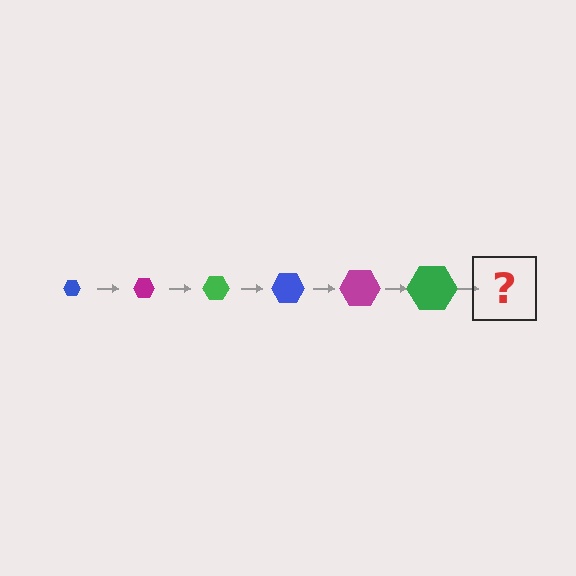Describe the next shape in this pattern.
It should be a blue hexagon, larger than the previous one.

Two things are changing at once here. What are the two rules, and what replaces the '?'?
The two rules are that the hexagon grows larger each step and the color cycles through blue, magenta, and green. The '?' should be a blue hexagon, larger than the previous one.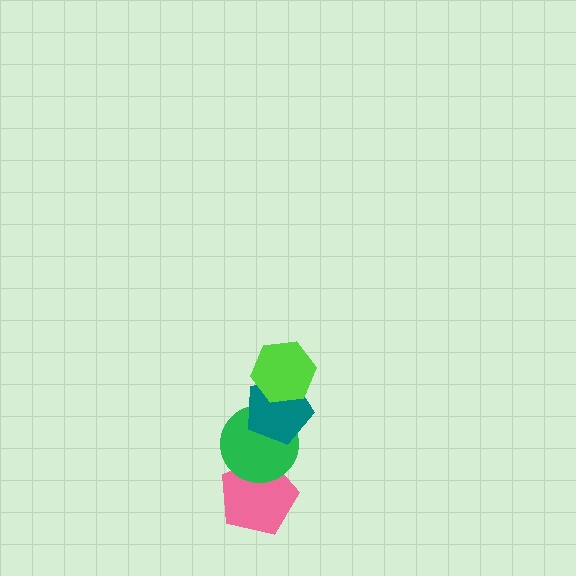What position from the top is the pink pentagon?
The pink pentagon is 4th from the top.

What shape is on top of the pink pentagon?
The green circle is on top of the pink pentagon.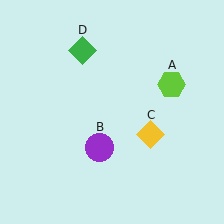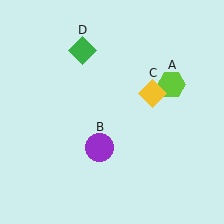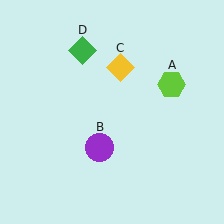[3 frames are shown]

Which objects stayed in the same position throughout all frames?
Lime hexagon (object A) and purple circle (object B) and green diamond (object D) remained stationary.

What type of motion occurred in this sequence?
The yellow diamond (object C) rotated counterclockwise around the center of the scene.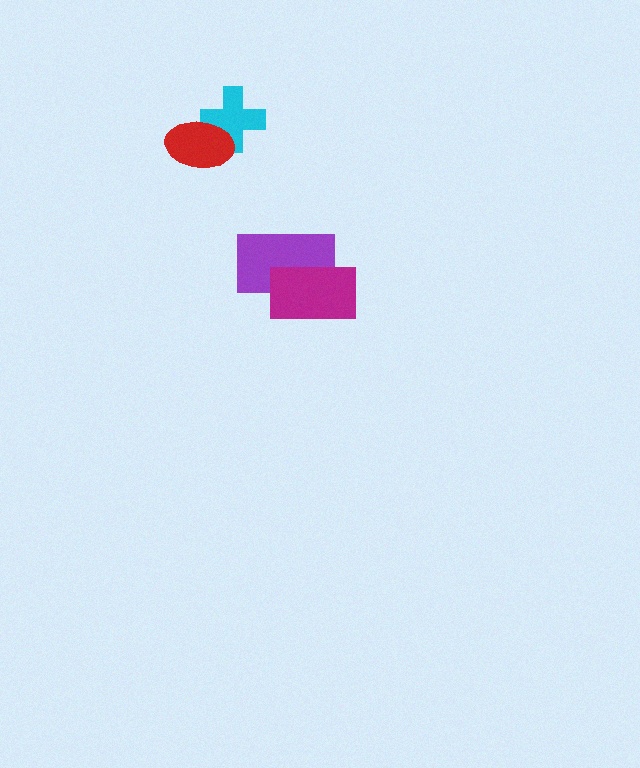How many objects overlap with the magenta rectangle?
1 object overlaps with the magenta rectangle.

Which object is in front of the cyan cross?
The red ellipse is in front of the cyan cross.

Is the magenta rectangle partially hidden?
No, no other shape covers it.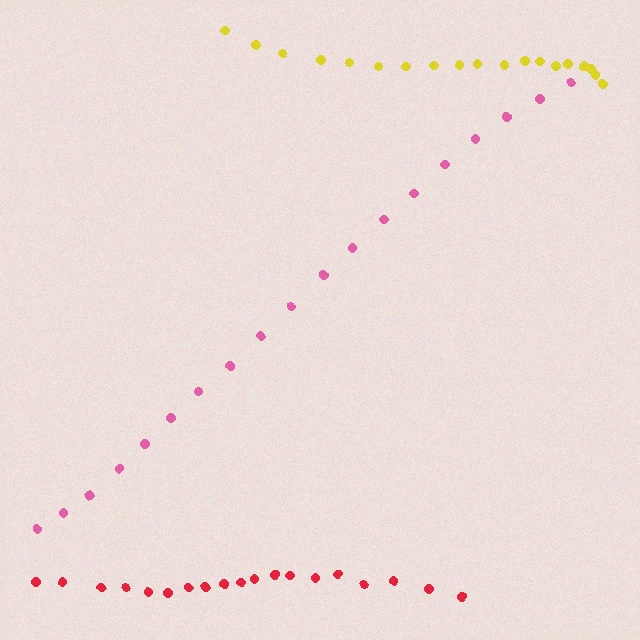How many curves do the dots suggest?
There are 3 distinct paths.